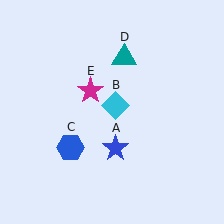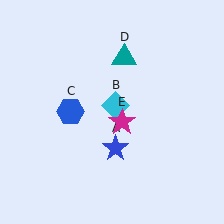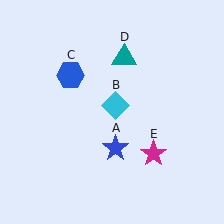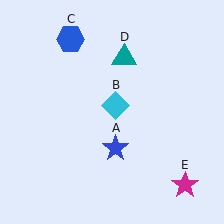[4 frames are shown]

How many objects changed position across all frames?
2 objects changed position: blue hexagon (object C), magenta star (object E).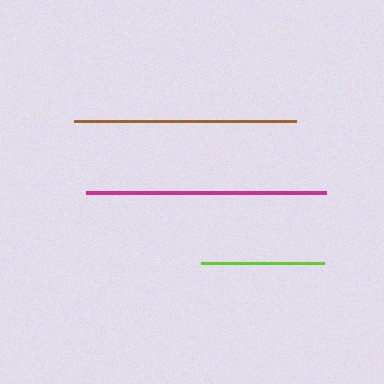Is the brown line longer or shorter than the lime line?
The brown line is longer than the lime line.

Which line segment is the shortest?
The lime line is the shortest at approximately 124 pixels.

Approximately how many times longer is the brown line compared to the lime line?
The brown line is approximately 1.8 times the length of the lime line.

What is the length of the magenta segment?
The magenta segment is approximately 241 pixels long.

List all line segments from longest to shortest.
From longest to shortest: magenta, brown, lime.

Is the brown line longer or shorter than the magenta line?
The magenta line is longer than the brown line.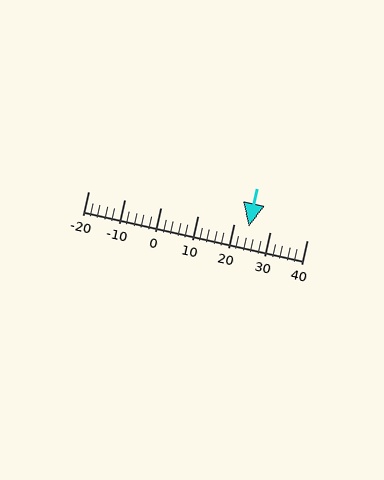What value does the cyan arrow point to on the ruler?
The cyan arrow points to approximately 24.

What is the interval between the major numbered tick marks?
The major tick marks are spaced 10 units apart.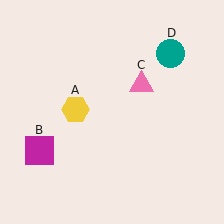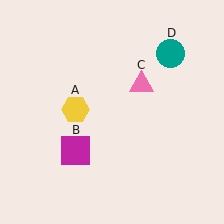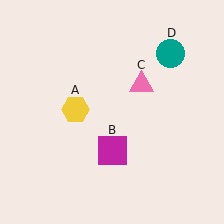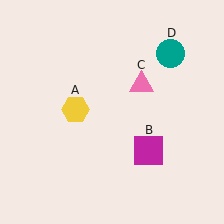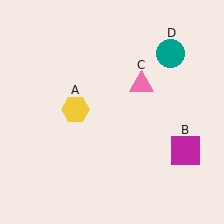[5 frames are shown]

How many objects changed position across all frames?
1 object changed position: magenta square (object B).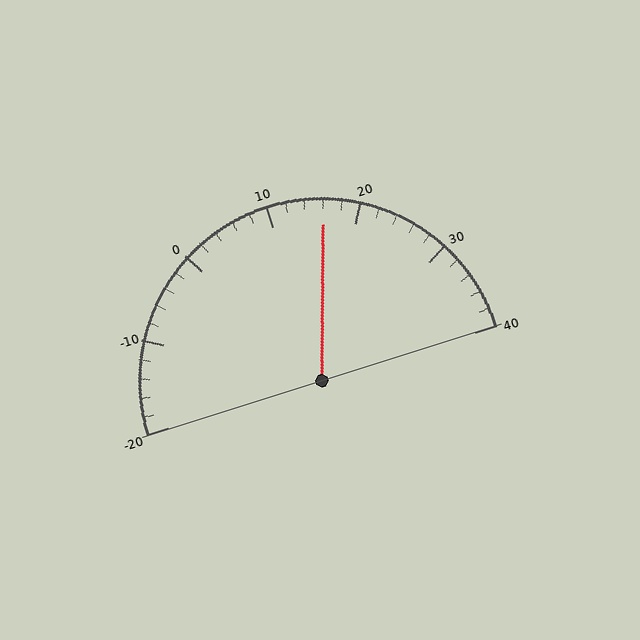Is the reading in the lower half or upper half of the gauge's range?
The reading is in the upper half of the range (-20 to 40).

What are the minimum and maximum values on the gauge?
The gauge ranges from -20 to 40.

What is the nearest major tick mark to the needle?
The nearest major tick mark is 20.